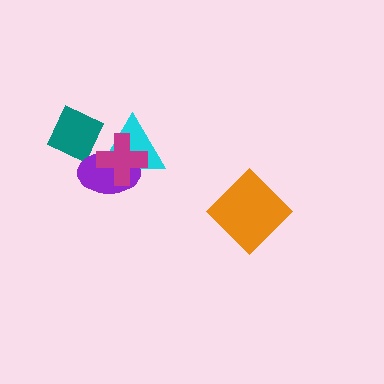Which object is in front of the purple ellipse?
The magenta cross is in front of the purple ellipse.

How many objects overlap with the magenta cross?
2 objects overlap with the magenta cross.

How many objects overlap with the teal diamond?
2 objects overlap with the teal diamond.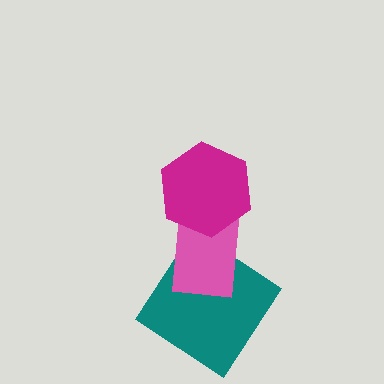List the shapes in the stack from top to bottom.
From top to bottom: the magenta hexagon, the pink rectangle, the teal diamond.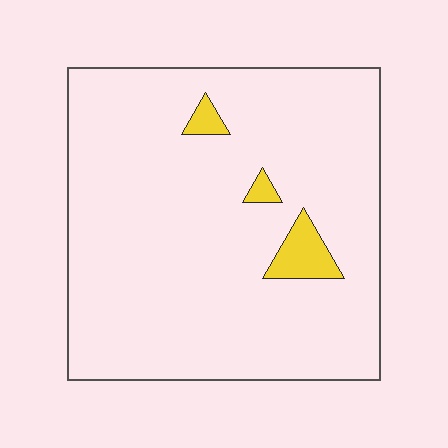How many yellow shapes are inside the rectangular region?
3.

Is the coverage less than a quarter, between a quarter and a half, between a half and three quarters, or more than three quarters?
Less than a quarter.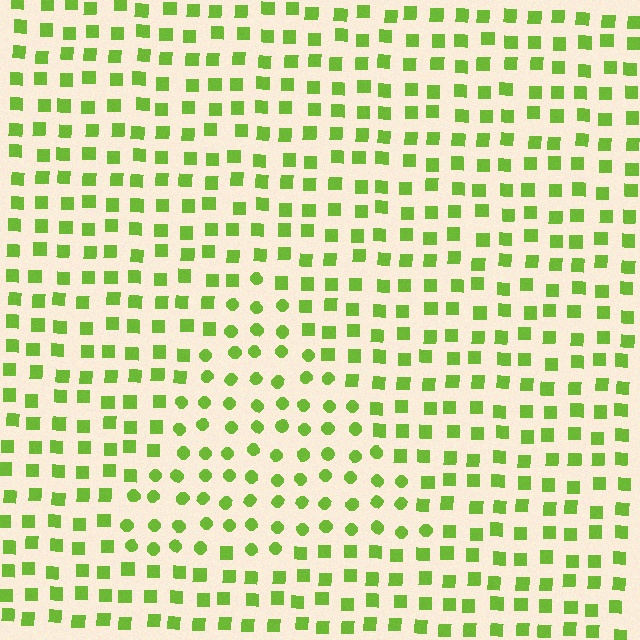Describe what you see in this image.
The image is filled with small lime elements arranged in a uniform grid. A triangle-shaped region contains circles, while the surrounding area contains squares. The boundary is defined purely by the change in element shape.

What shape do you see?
I see a triangle.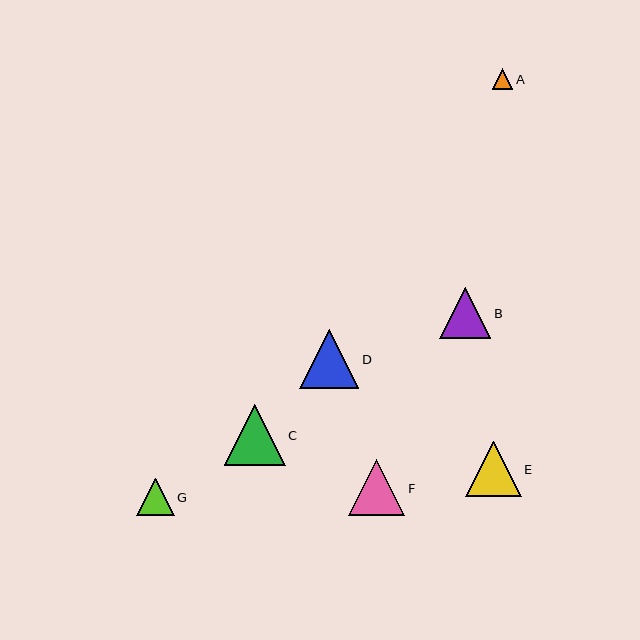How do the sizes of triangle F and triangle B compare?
Triangle F and triangle B are approximately the same size.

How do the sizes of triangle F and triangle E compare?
Triangle F and triangle E are approximately the same size.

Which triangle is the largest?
Triangle C is the largest with a size of approximately 61 pixels.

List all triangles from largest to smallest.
From largest to smallest: C, D, F, E, B, G, A.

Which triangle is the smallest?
Triangle A is the smallest with a size of approximately 20 pixels.